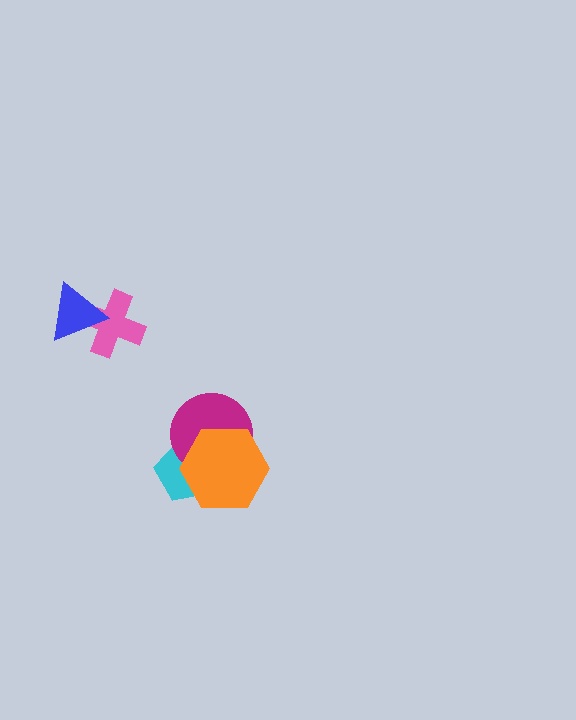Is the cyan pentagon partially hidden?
Yes, it is partially covered by another shape.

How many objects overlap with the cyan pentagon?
2 objects overlap with the cyan pentagon.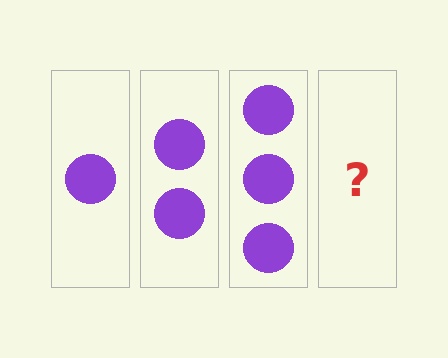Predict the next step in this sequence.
The next step is 4 circles.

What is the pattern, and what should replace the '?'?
The pattern is that each step adds one more circle. The '?' should be 4 circles.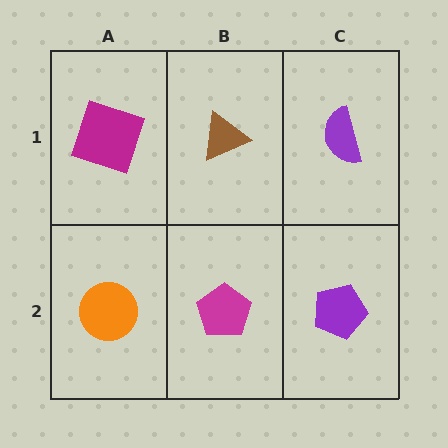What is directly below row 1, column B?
A magenta pentagon.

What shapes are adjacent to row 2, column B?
A brown triangle (row 1, column B), an orange circle (row 2, column A), a purple pentagon (row 2, column C).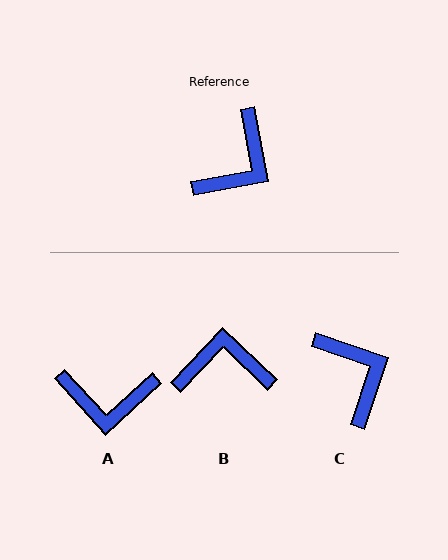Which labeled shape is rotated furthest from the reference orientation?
B, about 126 degrees away.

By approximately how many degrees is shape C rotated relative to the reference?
Approximately 61 degrees counter-clockwise.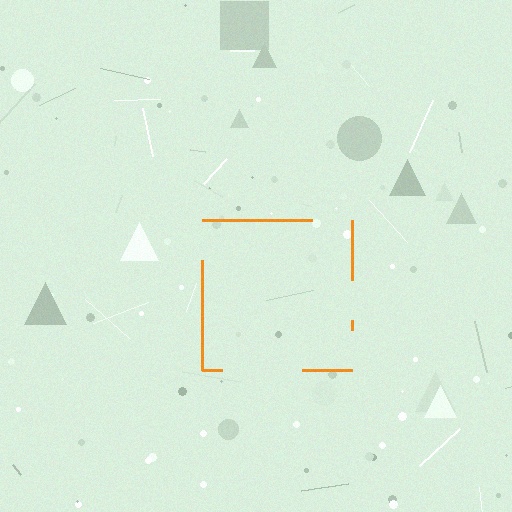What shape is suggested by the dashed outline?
The dashed outline suggests a square.